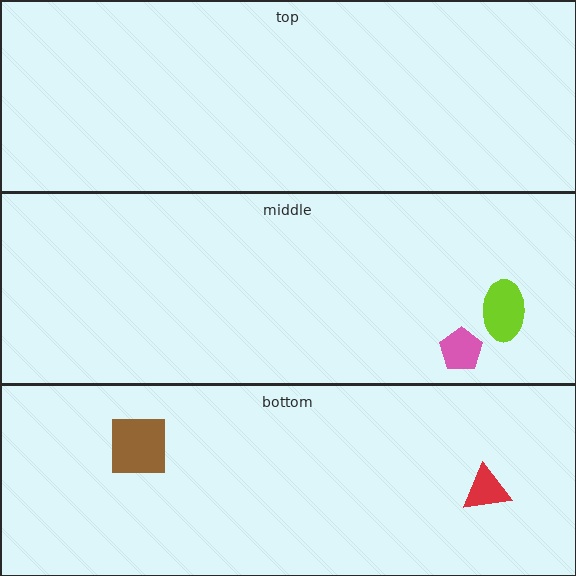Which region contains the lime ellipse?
The middle region.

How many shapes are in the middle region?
2.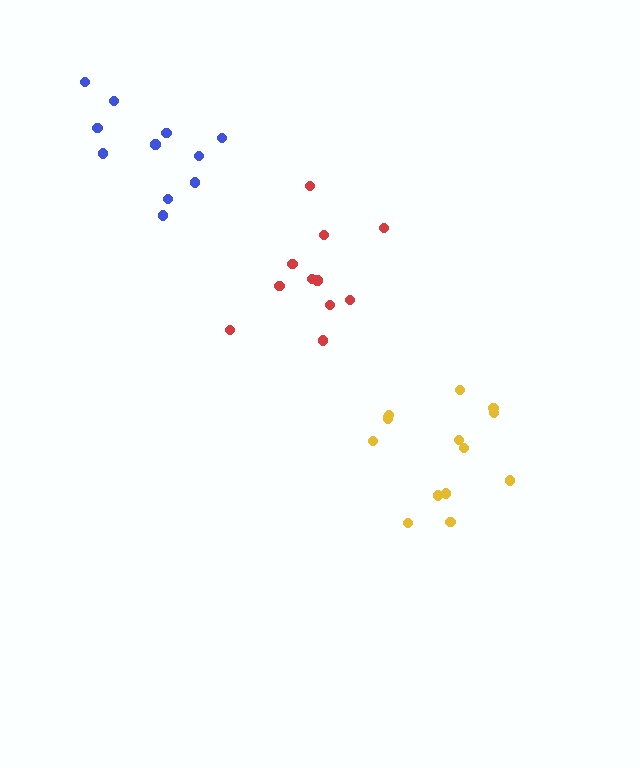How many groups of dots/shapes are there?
There are 3 groups.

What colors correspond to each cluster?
The clusters are colored: blue, yellow, red.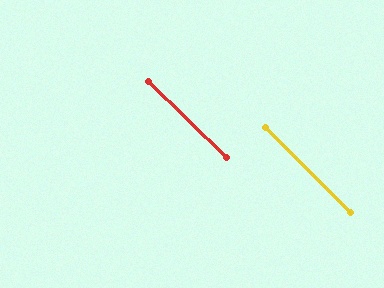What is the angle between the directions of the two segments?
Approximately 1 degree.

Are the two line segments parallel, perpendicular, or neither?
Parallel — their directions differ by only 1.0°.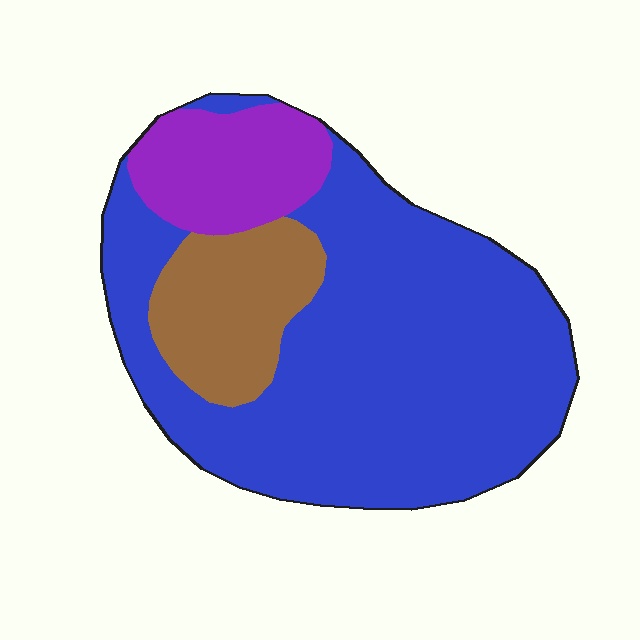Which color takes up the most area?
Blue, at roughly 70%.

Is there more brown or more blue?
Blue.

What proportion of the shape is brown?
Brown takes up less than a quarter of the shape.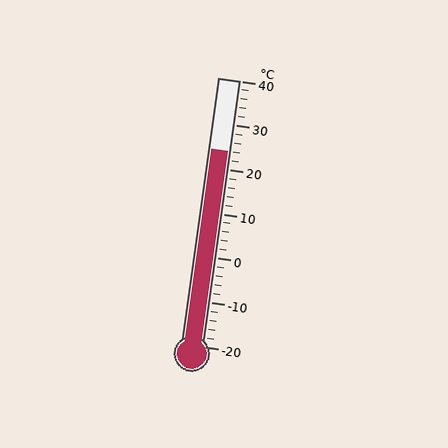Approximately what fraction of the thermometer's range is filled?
The thermometer is filled to approximately 75% of its range.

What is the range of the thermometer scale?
The thermometer scale ranges from -20°C to 40°C.